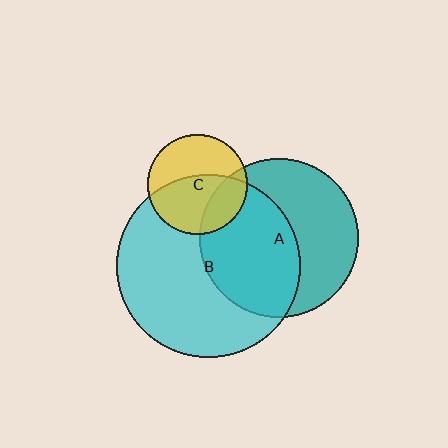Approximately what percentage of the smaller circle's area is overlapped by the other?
Approximately 25%.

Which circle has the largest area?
Circle B (cyan).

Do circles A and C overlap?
Yes.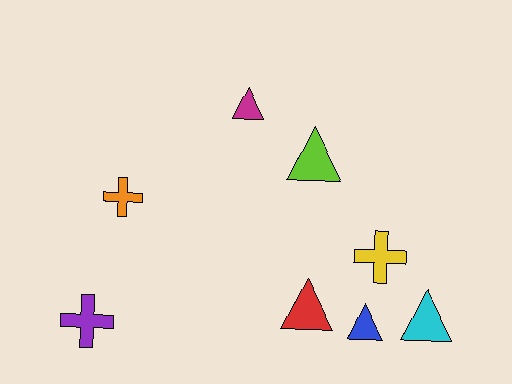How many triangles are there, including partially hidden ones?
There are 5 triangles.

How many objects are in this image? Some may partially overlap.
There are 8 objects.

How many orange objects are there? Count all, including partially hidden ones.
There is 1 orange object.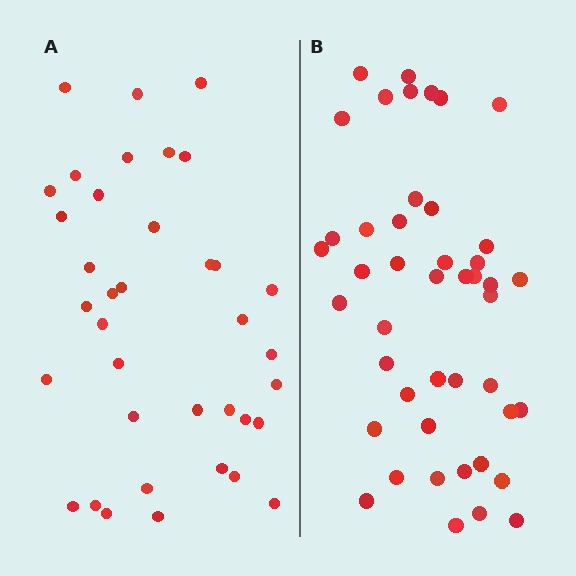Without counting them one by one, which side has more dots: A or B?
Region B (the right region) has more dots.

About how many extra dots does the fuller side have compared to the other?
Region B has roughly 8 or so more dots than region A.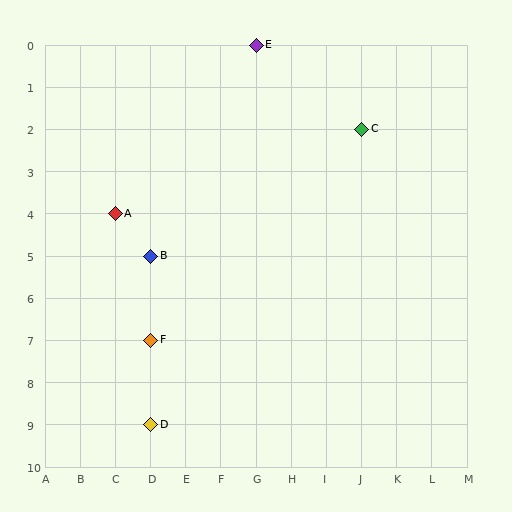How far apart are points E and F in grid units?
Points E and F are 3 columns and 7 rows apart (about 7.6 grid units diagonally).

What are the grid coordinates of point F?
Point F is at grid coordinates (D, 7).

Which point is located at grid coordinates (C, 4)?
Point A is at (C, 4).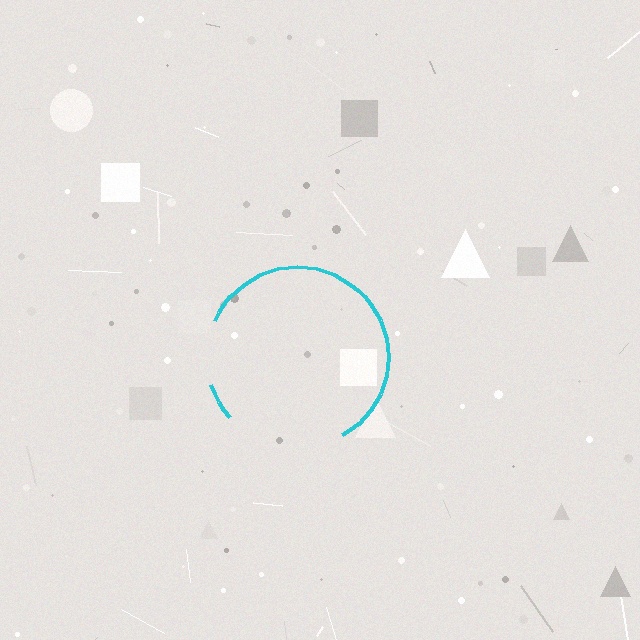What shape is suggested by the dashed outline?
The dashed outline suggests a circle.